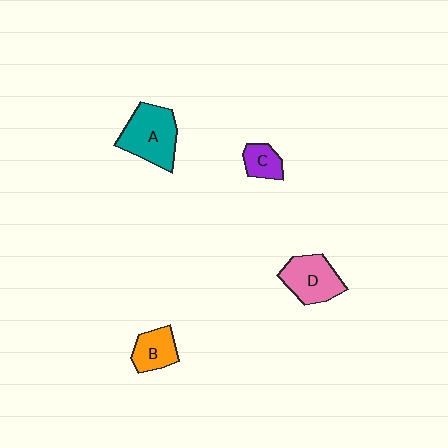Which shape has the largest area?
Shape A (teal).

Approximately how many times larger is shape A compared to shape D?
Approximately 1.2 times.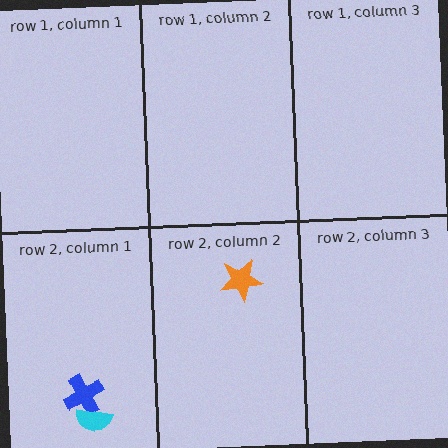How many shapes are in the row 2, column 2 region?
1.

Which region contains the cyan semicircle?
The row 2, column 1 region.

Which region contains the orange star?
The row 2, column 2 region.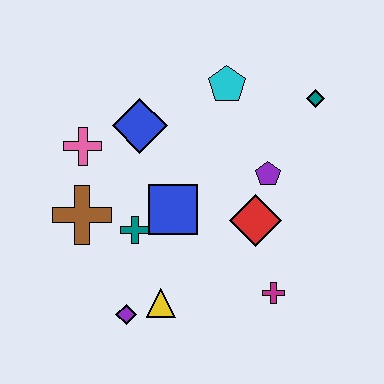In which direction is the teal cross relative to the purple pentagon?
The teal cross is to the left of the purple pentagon.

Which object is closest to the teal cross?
The blue square is closest to the teal cross.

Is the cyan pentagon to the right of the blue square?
Yes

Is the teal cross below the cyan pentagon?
Yes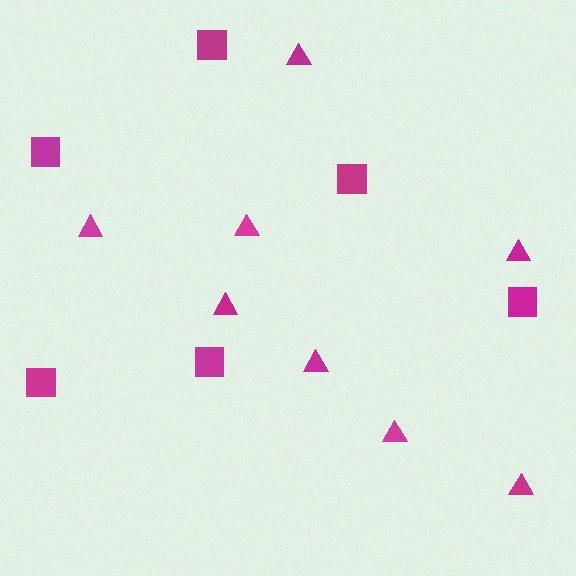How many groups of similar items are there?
There are 2 groups: one group of squares (6) and one group of triangles (8).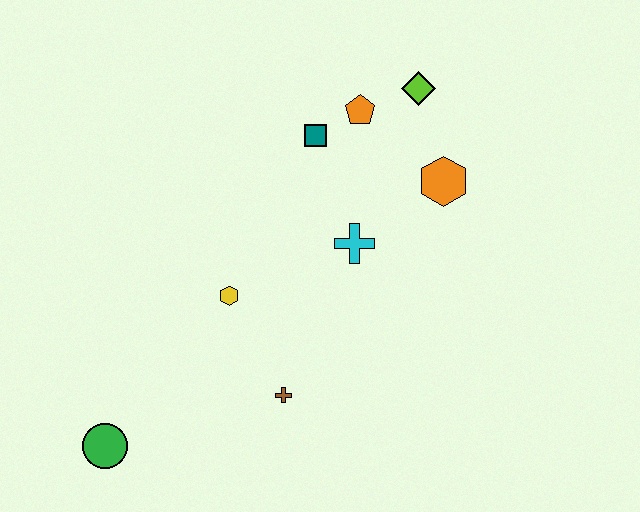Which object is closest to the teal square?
The orange pentagon is closest to the teal square.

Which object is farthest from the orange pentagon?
The green circle is farthest from the orange pentagon.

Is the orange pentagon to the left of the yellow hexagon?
No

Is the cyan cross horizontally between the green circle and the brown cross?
No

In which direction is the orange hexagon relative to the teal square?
The orange hexagon is to the right of the teal square.